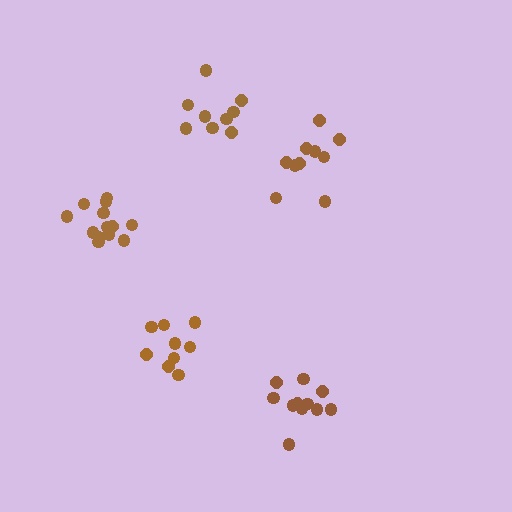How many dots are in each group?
Group 1: 10 dots, Group 2: 9 dots, Group 3: 11 dots, Group 4: 9 dots, Group 5: 13 dots (52 total).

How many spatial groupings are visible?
There are 5 spatial groupings.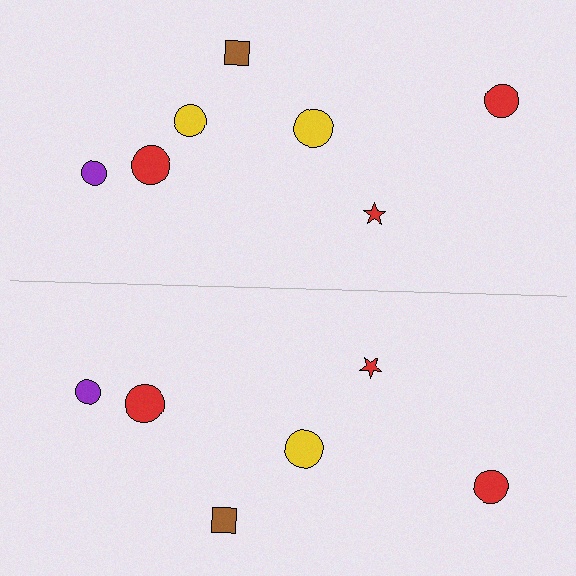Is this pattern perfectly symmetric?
No, the pattern is not perfectly symmetric. A yellow circle is missing from the bottom side.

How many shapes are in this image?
There are 13 shapes in this image.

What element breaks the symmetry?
A yellow circle is missing from the bottom side.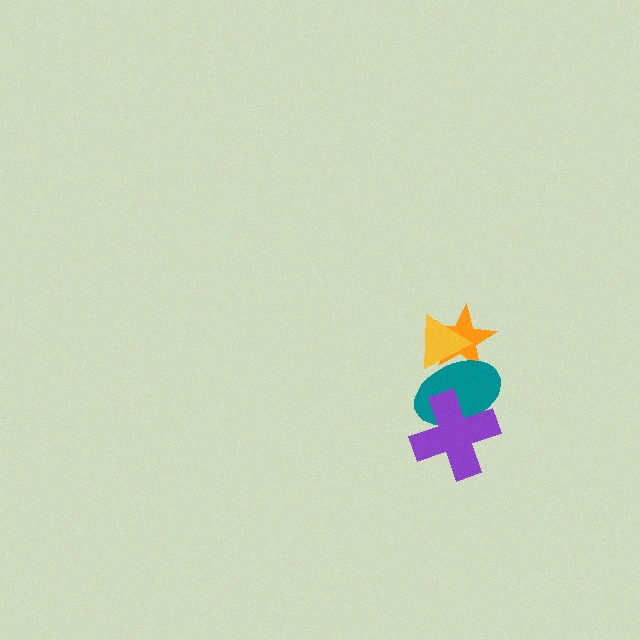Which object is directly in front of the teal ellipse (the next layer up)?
The yellow triangle is directly in front of the teal ellipse.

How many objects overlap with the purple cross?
1 object overlaps with the purple cross.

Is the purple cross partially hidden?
No, no other shape covers it.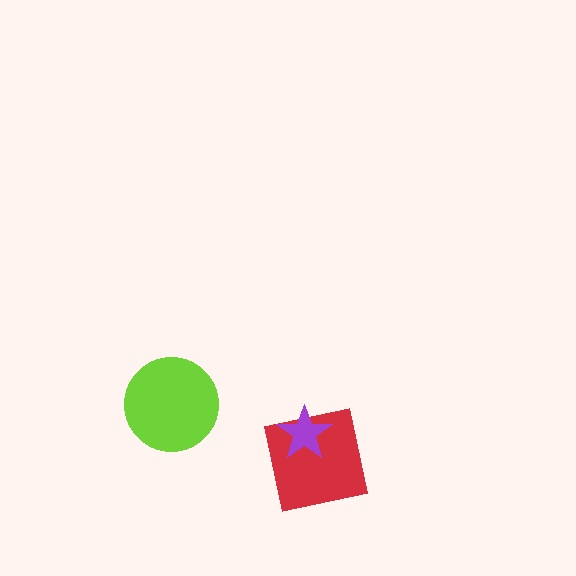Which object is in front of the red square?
The purple star is in front of the red square.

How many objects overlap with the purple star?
1 object overlaps with the purple star.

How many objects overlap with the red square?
1 object overlaps with the red square.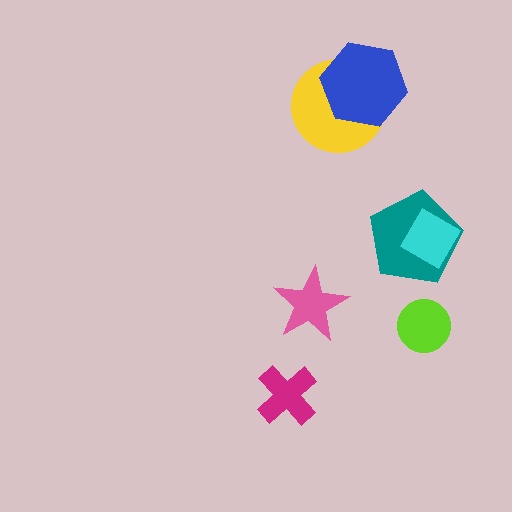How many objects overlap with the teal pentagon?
1 object overlaps with the teal pentagon.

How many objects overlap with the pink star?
0 objects overlap with the pink star.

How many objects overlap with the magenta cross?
0 objects overlap with the magenta cross.